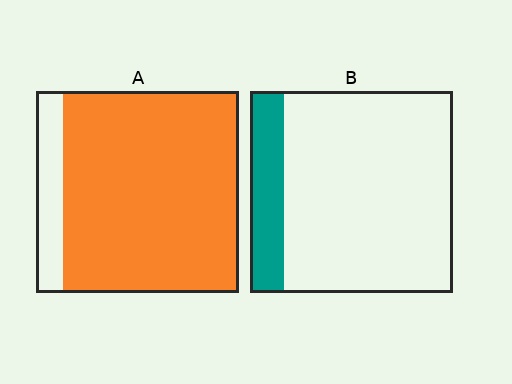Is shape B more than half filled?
No.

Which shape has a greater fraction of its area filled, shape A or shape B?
Shape A.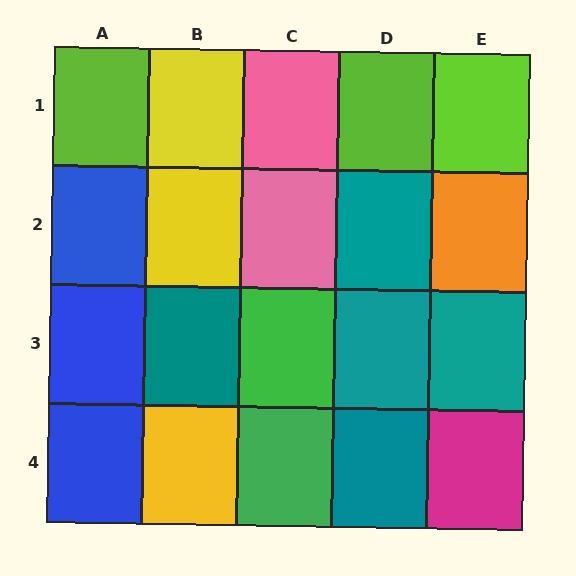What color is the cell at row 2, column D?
Teal.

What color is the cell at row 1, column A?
Lime.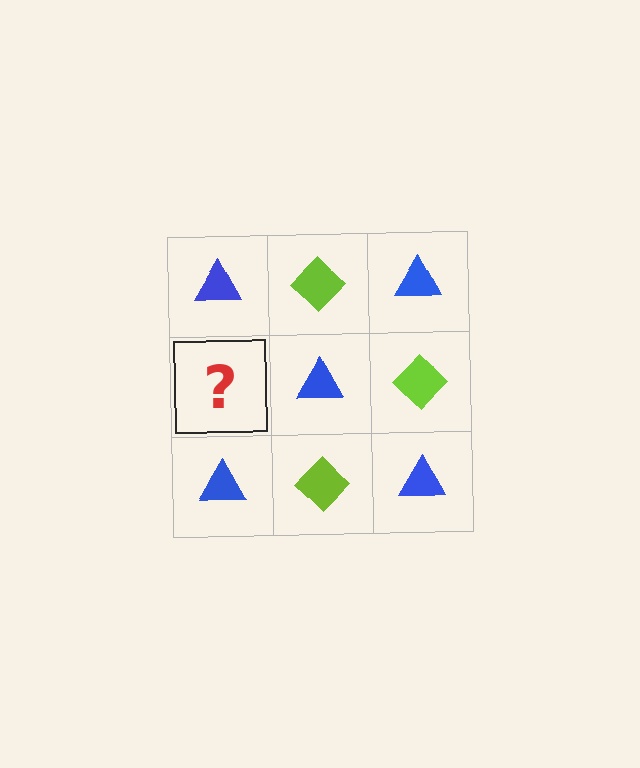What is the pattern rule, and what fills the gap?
The rule is that it alternates blue triangle and lime diamond in a checkerboard pattern. The gap should be filled with a lime diamond.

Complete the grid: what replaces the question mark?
The question mark should be replaced with a lime diamond.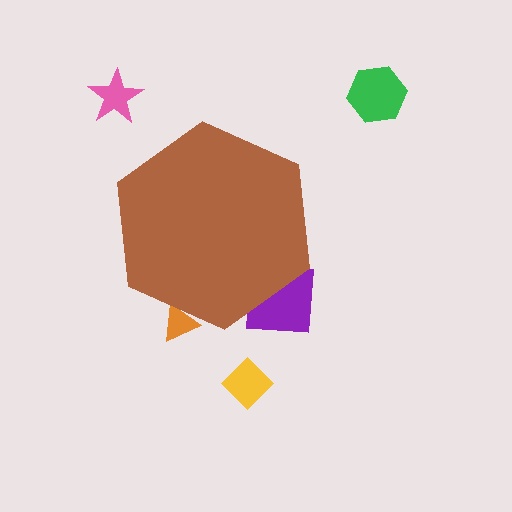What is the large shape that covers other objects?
A brown hexagon.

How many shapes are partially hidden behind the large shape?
2 shapes are partially hidden.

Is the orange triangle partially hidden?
Yes, the orange triangle is partially hidden behind the brown hexagon.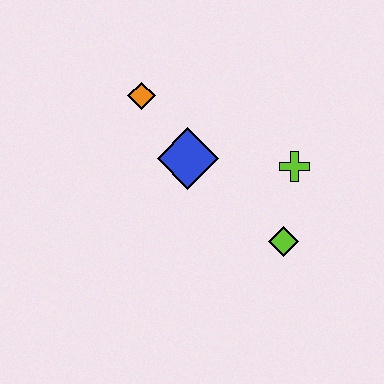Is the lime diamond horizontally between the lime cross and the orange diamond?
Yes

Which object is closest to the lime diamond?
The lime cross is closest to the lime diamond.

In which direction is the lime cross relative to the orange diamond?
The lime cross is to the right of the orange diamond.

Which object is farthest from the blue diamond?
The lime diamond is farthest from the blue diamond.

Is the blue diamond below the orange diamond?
Yes